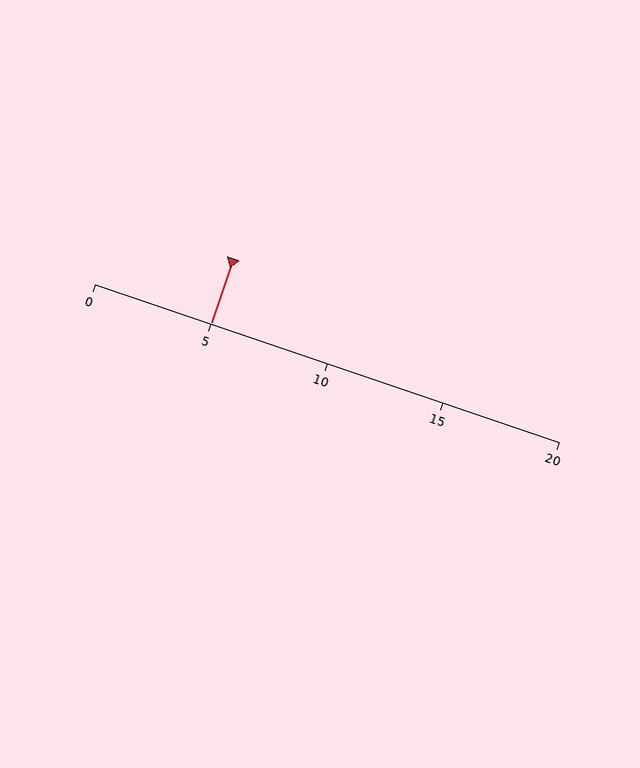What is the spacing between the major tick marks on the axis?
The major ticks are spaced 5 apart.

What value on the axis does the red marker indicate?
The marker indicates approximately 5.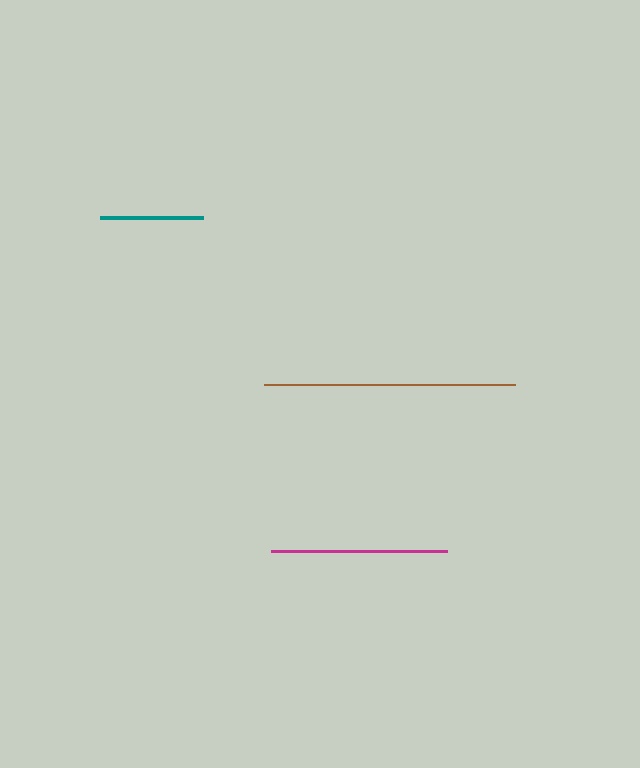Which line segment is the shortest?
The teal line is the shortest at approximately 104 pixels.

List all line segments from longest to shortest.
From longest to shortest: brown, magenta, teal.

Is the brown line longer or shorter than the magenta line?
The brown line is longer than the magenta line.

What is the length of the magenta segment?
The magenta segment is approximately 177 pixels long.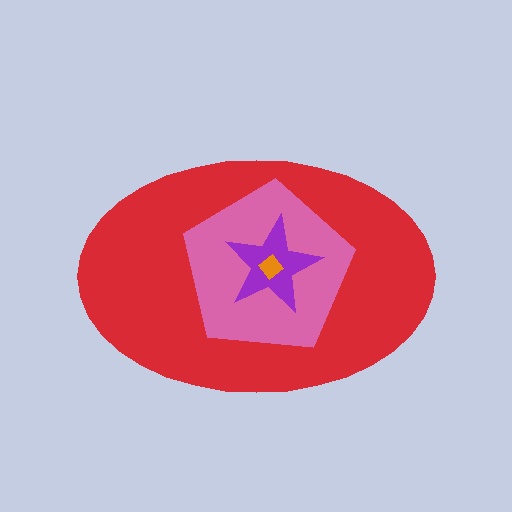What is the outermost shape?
The red ellipse.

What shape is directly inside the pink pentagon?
The purple star.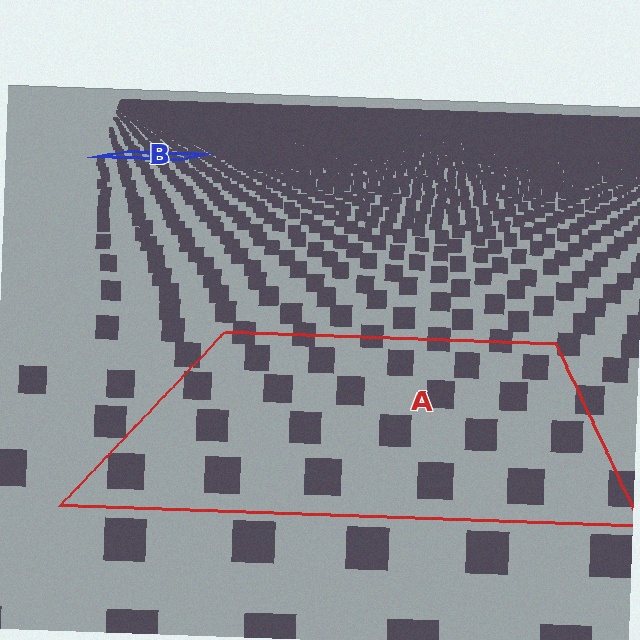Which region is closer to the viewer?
Region A is closer. The texture elements there are larger and more spread out.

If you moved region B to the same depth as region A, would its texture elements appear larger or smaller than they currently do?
They would appear larger. At a closer depth, the same texture elements are projected at a bigger on-screen size.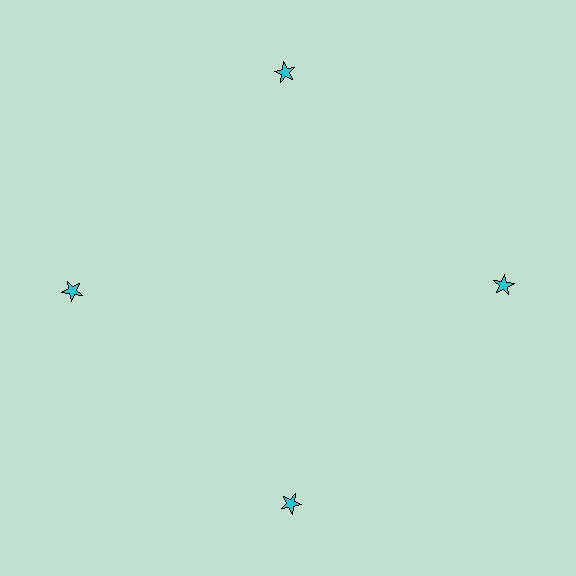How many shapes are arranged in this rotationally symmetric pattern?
There are 4 shapes, arranged in 4 groups of 1.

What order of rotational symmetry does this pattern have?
This pattern has 4-fold rotational symmetry.